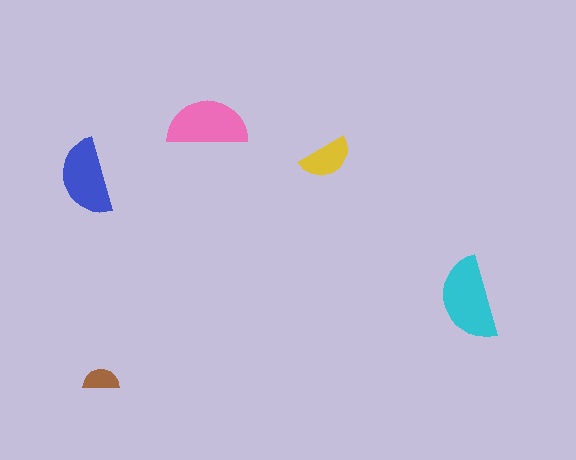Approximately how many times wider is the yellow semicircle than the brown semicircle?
About 1.5 times wider.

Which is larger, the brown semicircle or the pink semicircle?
The pink one.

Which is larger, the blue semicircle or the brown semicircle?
The blue one.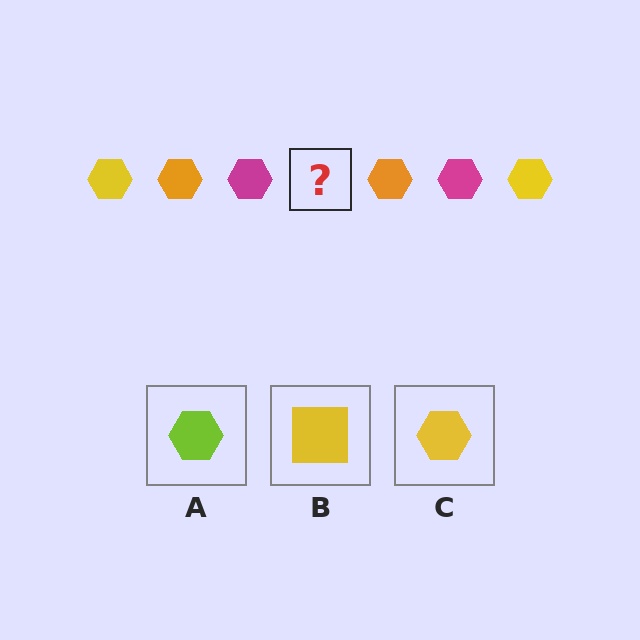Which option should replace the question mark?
Option C.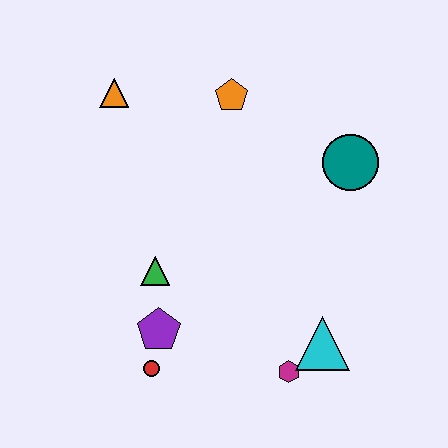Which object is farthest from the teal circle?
The red circle is farthest from the teal circle.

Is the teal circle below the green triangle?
No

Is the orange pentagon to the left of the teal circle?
Yes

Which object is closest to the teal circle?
The orange pentagon is closest to the teal circle.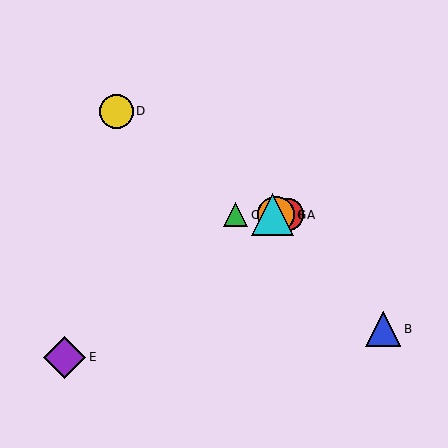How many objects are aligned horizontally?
4 objects (A, C, F, G) are aligned horizontally.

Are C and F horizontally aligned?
Yes, both are at y≈215.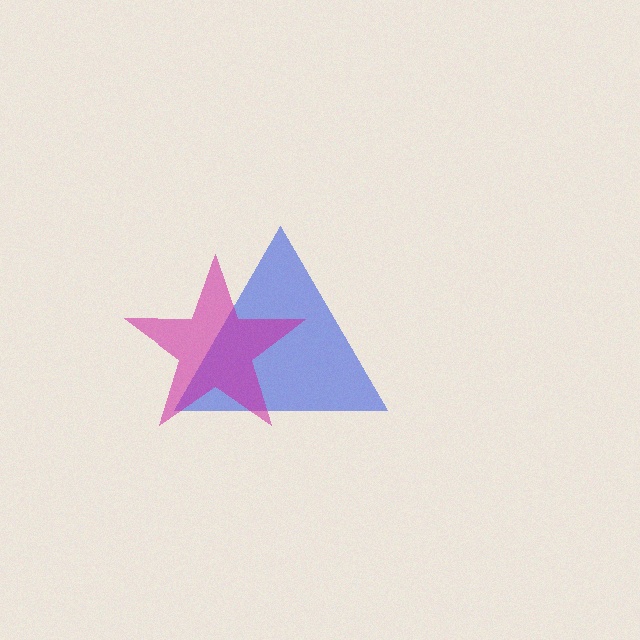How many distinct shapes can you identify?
There are 2 distinct shapes: a blue triangle, a magenta star.